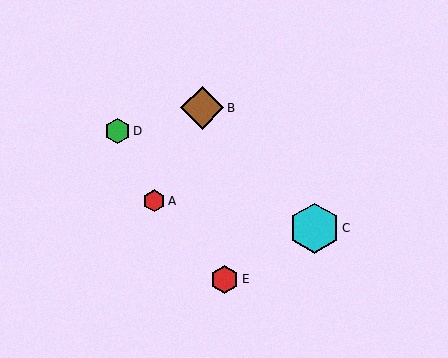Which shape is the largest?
The cyan hexagon (labeled C) is the largest.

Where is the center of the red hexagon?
The center of the red hexagon is at (225, 279).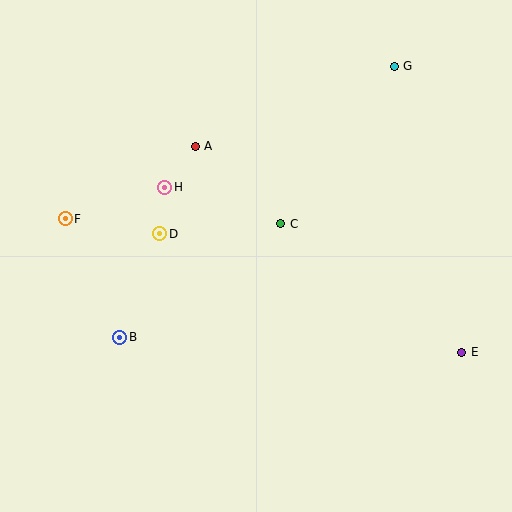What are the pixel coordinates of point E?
Point E is at (462, 352).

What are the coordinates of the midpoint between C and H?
The midpoint between C and H is at (223, 206).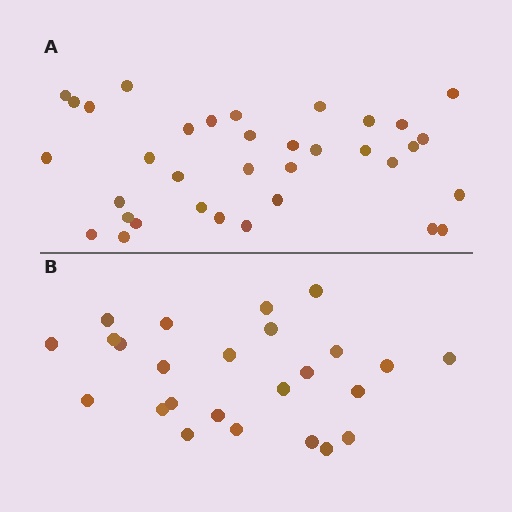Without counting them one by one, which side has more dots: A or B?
Region A (the top region) has more dots.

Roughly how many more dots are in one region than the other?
Region A has roughly 10 or so more dots than region B.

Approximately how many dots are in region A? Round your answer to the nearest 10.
About 40 dots. (The exact count is 35, which rounds to 40.)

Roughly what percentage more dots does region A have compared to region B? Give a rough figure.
About 40% more.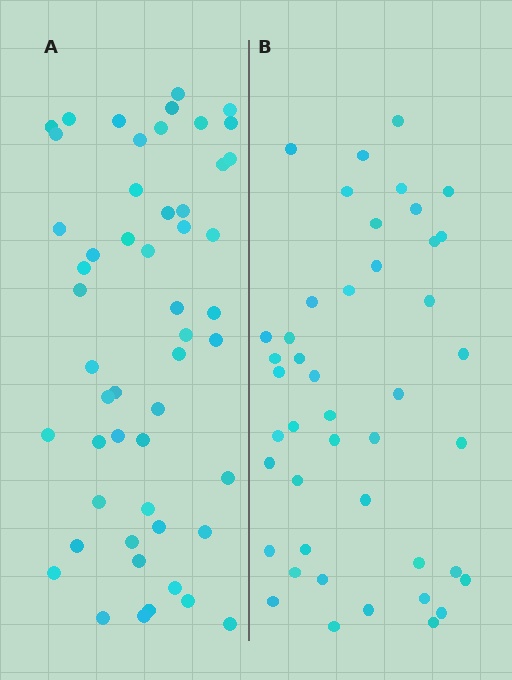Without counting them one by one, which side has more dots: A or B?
Region A (the left region) has more dots.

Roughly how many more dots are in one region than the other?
Region A has roughly 8 or so more dots than region B.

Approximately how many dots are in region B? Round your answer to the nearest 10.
About 40 dots. (The exact count is 44, which rounds to 40.)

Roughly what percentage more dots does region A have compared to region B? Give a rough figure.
About 20% more.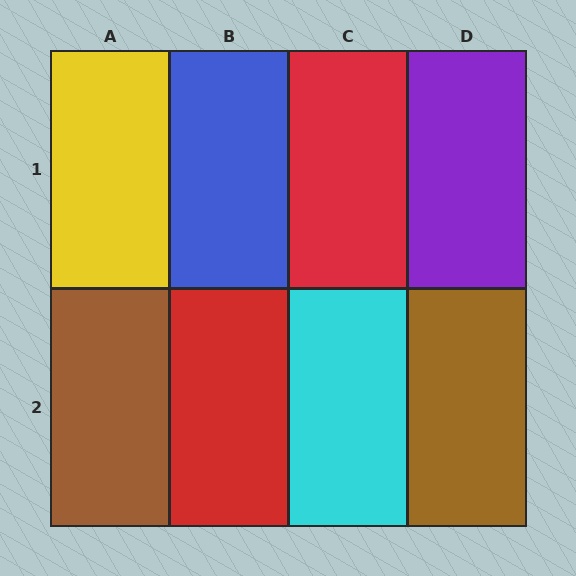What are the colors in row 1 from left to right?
Yellow, blue, red, purple.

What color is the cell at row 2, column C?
Cyan.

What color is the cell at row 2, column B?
Red.